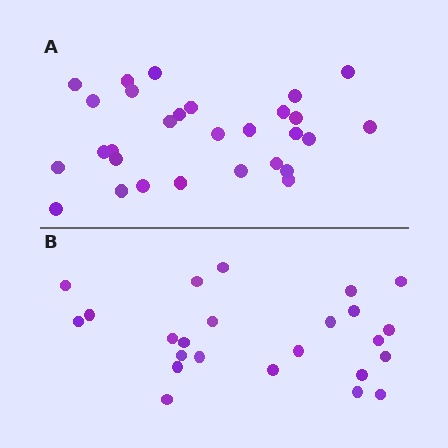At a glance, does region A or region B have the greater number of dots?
Region A (the top region) has more dots.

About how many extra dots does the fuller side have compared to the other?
Region A has about 5 more dots than region B.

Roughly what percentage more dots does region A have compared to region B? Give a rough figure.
About 20% more.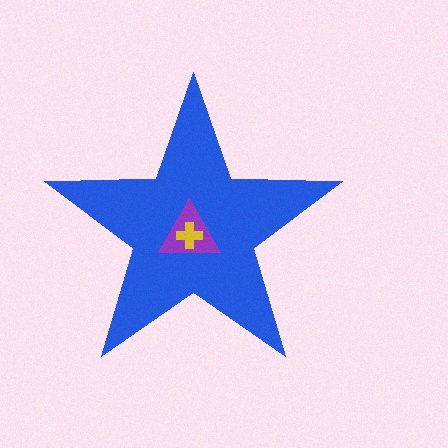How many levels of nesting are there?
3.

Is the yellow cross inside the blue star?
Yes.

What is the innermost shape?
The yellow cross.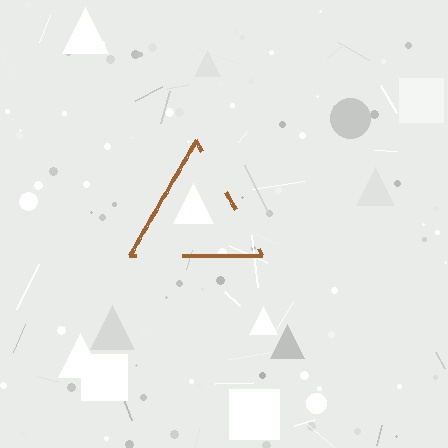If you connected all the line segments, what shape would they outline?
They would outline a triangle.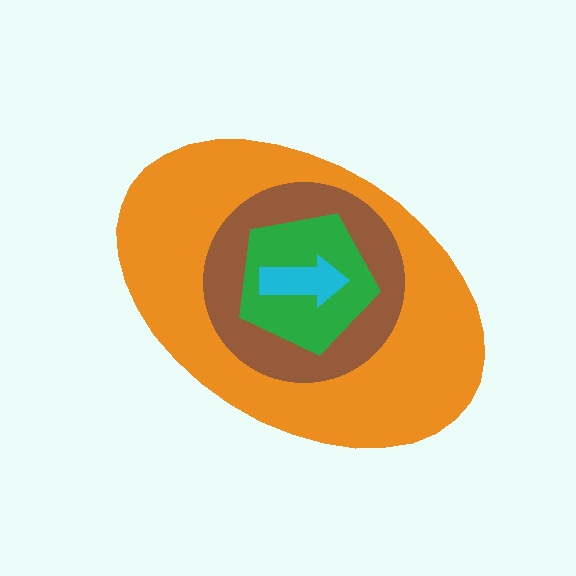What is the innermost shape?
The cyan arrow.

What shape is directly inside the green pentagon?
The cyan arrow.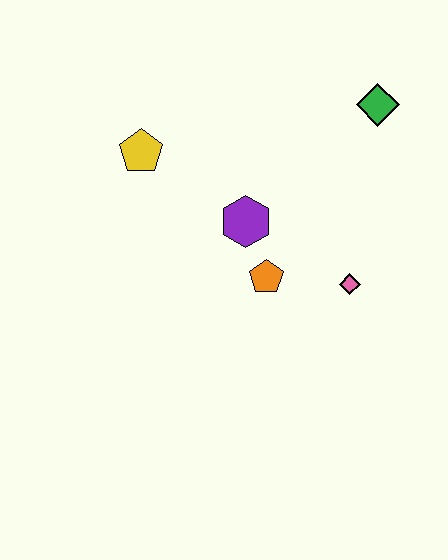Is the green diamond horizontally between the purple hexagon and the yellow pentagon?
No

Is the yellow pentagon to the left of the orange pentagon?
Yes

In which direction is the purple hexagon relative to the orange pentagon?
The purple hexagon is above the orange pentagon.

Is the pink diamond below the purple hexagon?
Yes